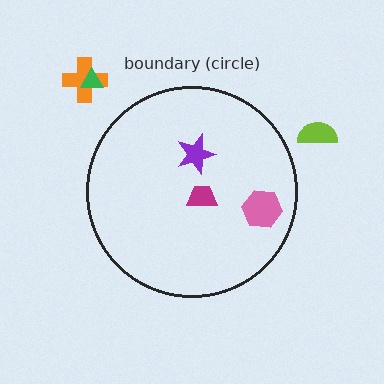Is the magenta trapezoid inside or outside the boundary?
Inside.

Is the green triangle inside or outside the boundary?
Outside.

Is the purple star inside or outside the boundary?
Inside.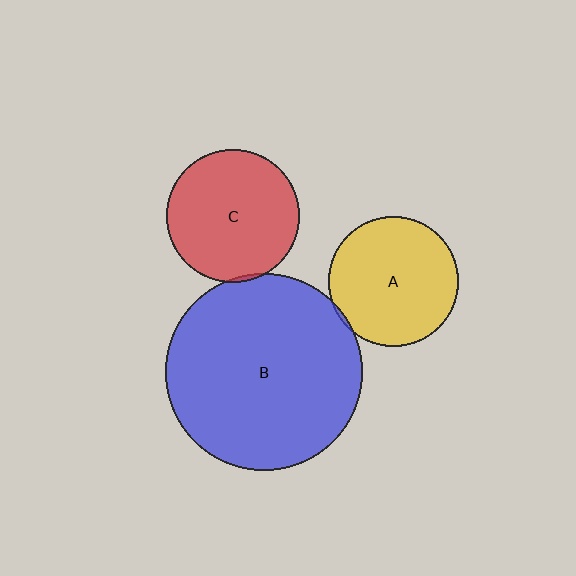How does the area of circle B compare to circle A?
Approximately 2.3 times.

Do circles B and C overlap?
Yes.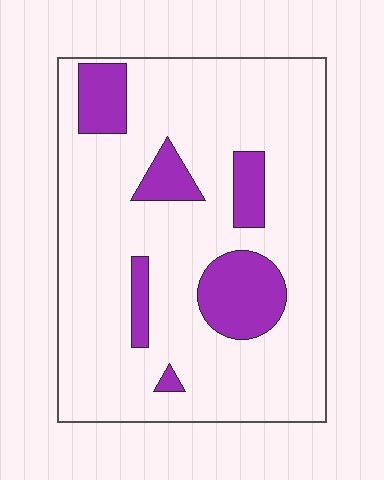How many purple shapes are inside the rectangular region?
6.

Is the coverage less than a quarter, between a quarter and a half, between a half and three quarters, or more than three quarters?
Less than a quarter.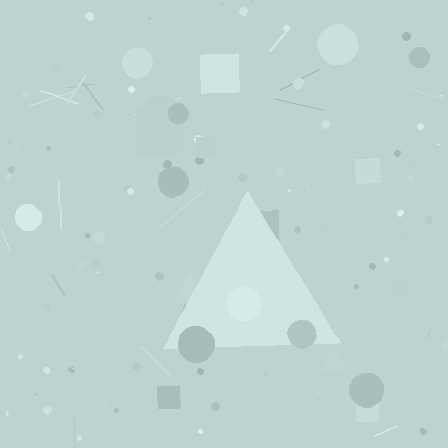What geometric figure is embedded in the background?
A triangle is embedded in the background.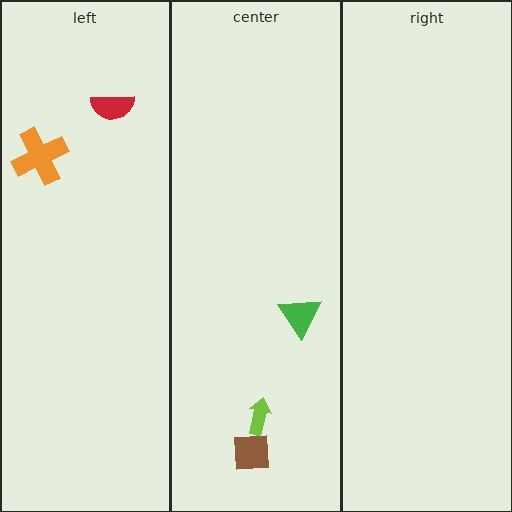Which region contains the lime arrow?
The center region.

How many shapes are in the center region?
3.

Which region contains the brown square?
The center region.